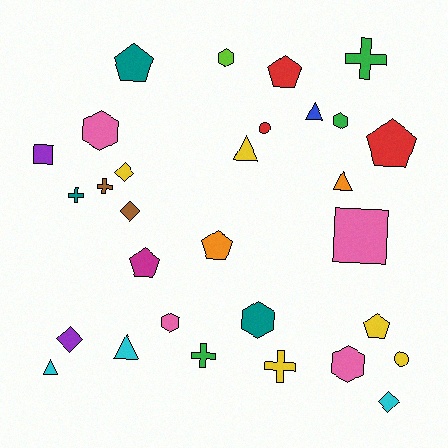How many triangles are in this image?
There are 5 triangles.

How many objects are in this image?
There are 30 objects.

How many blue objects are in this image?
There is 1 blue object.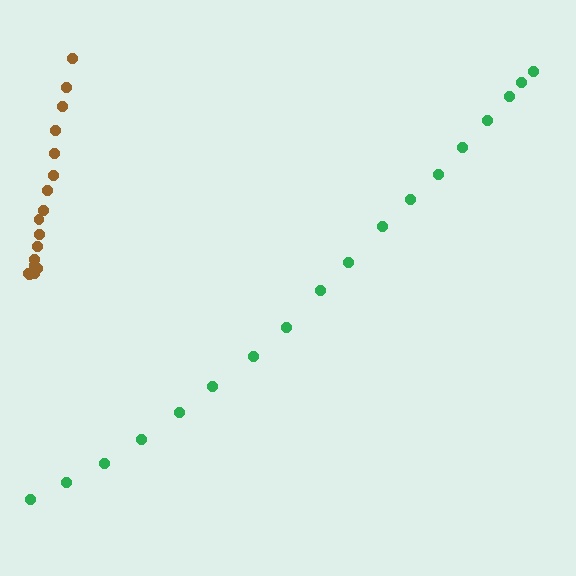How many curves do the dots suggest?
There are 2 distinct paths.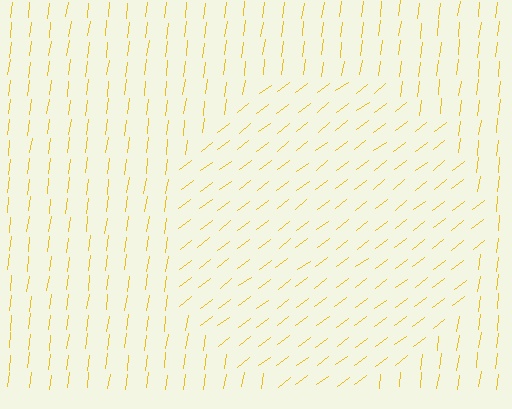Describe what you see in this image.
The image is filled with small yellow line segments. A circle region in the image has lines oriented differently from the surrounding lines, creating a visible texture boundary.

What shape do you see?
I see a circle.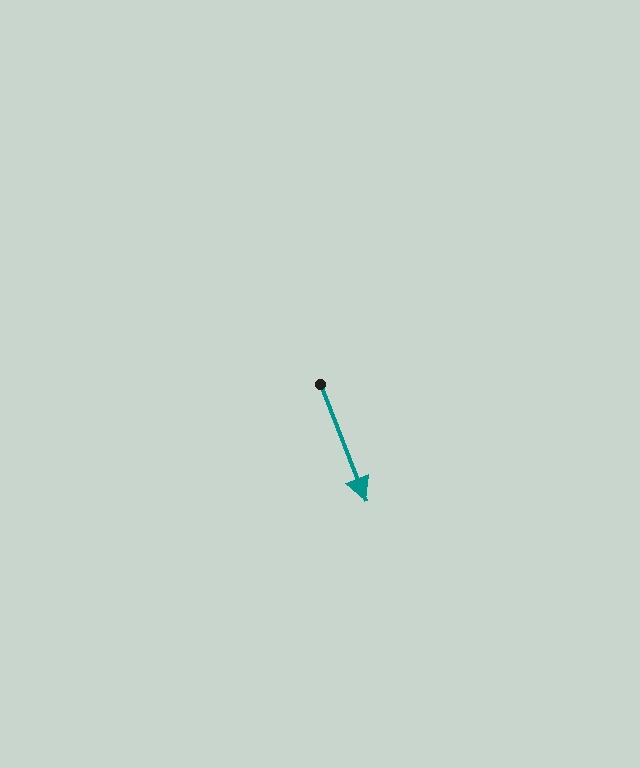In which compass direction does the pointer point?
South.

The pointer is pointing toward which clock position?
Roughly 5 o'clock.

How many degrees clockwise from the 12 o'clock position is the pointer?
Approximately 159 degrees.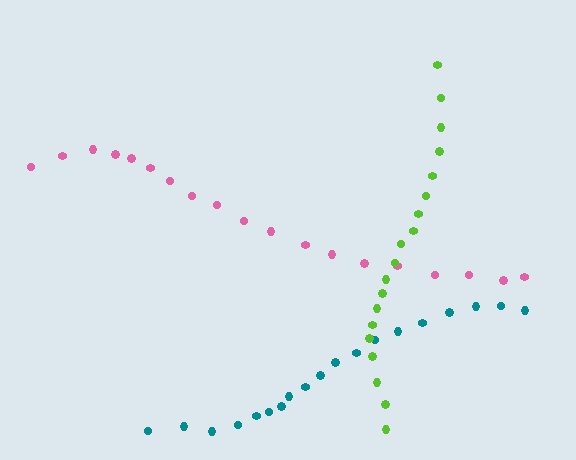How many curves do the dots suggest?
There are 3 distinct paths.